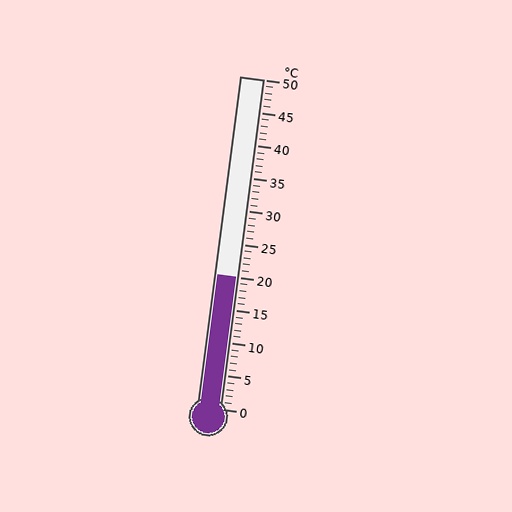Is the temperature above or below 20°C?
The temperature is at 20°C.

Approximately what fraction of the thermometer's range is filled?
The thermometer is filled to approximately 40% of its range.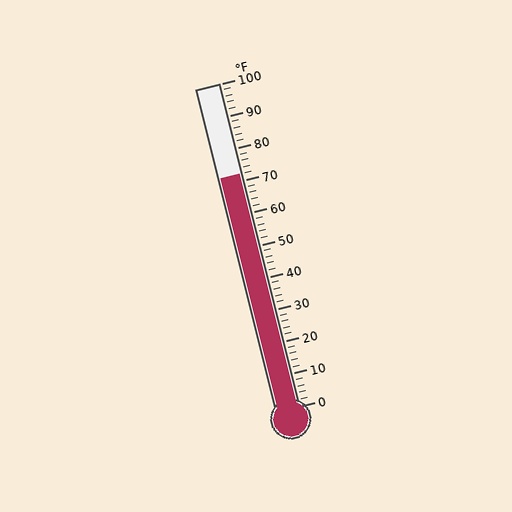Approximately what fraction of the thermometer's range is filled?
The thermometer is filled to approximately 70% of its range.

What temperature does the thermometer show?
The thermometer shows approximately 72°F.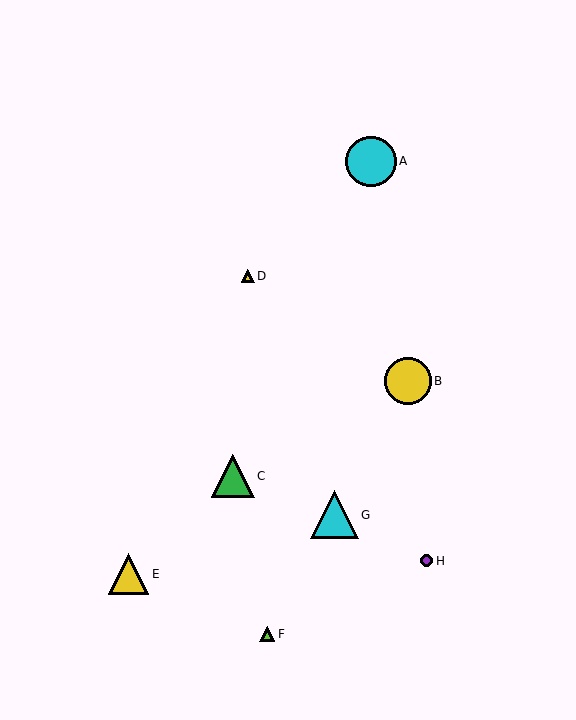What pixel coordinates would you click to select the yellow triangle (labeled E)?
Click at (128, 574) to select the yellow triangle E.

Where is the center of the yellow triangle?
The center of the yellow triangle is at (248, 276).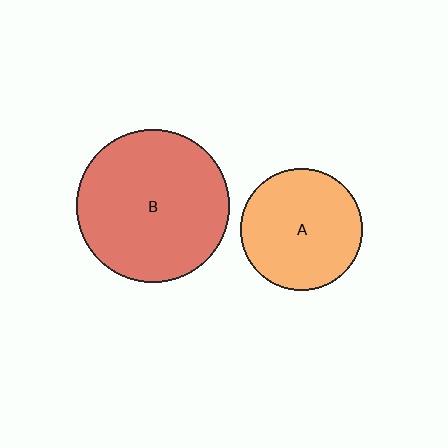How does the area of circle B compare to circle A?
Approximately 1.6 times.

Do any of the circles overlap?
No, none of the circles overlap.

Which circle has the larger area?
Circle B (red).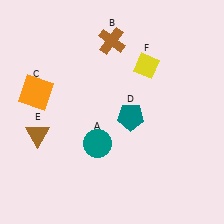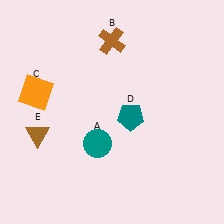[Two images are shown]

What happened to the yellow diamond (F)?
The yellow diamond (F) was removed in Image 2. It was in the top-right area of Image 1.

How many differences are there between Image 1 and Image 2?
There is 1 difference between the two images.